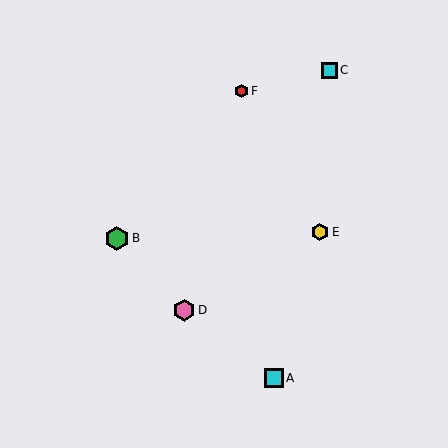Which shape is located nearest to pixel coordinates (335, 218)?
The yellow hexagon (labeled E) at (320, 232) is nearest to that location.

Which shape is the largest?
The green hexagon (labeled B) is the largest.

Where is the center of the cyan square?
The center of the cyan square is at (274, 378).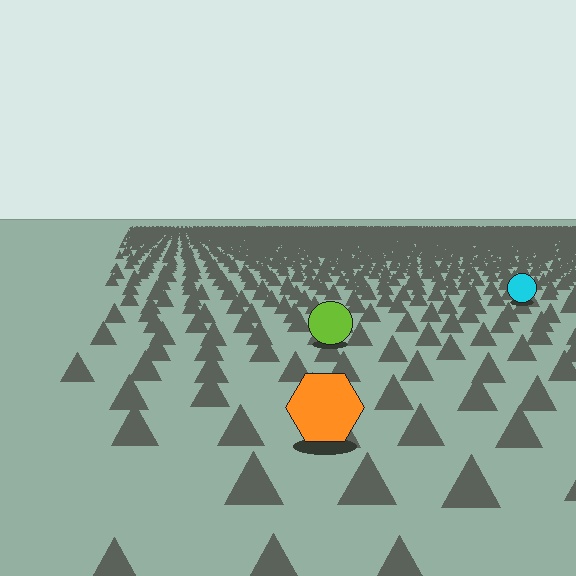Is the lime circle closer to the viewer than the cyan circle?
Yes. The lime circle is closer — you can tell from the texture gradient: the ground texture is coarser near it.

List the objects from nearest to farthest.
From nearest to farthest: the orange hexagon, the lime circle, the cyan circle.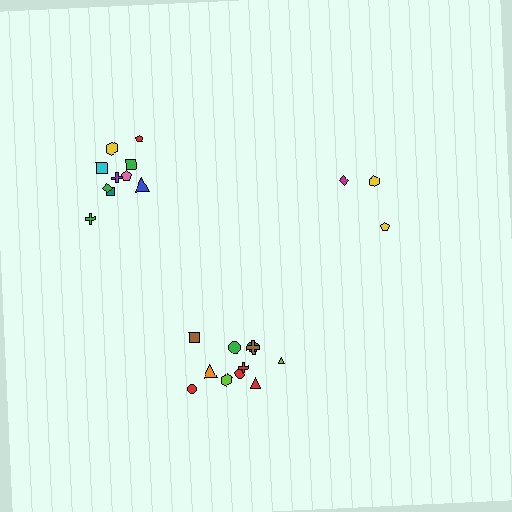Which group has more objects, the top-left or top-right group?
The top-left group.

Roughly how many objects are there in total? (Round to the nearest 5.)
Roughly 25 objects in total.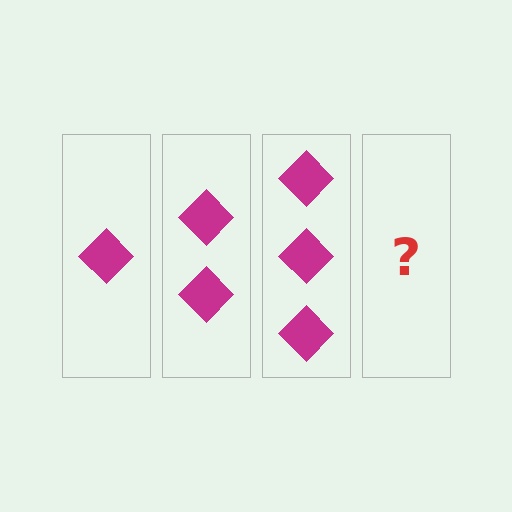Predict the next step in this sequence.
The next step is 4 diamonds.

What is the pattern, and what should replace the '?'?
The pattern is that each step adds one more diamond. The '?' should be 4 diamonds.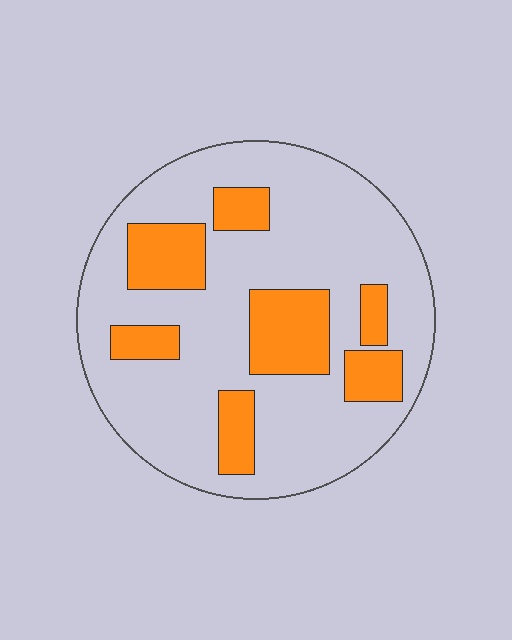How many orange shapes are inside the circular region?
7.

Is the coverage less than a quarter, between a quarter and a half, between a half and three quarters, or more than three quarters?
Less than a quarter.